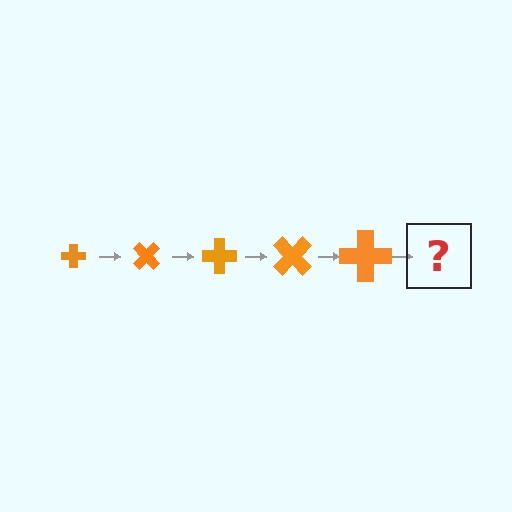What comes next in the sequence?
The next element should be a cross, larger than the previous one and rotated 225 degrees from the start.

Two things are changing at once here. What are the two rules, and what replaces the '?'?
The two rules are that the cross grows larger each step and it rotates 45 degrees each step. The '?' should be a cross, larger than the previous one and rotated 225 degrees from the start.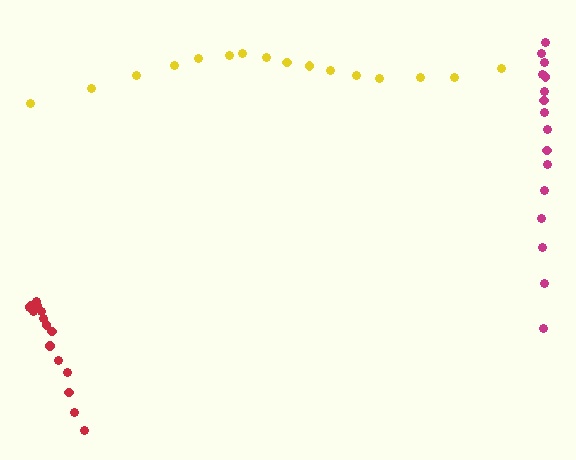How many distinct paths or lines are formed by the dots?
There are 3 distinct paths.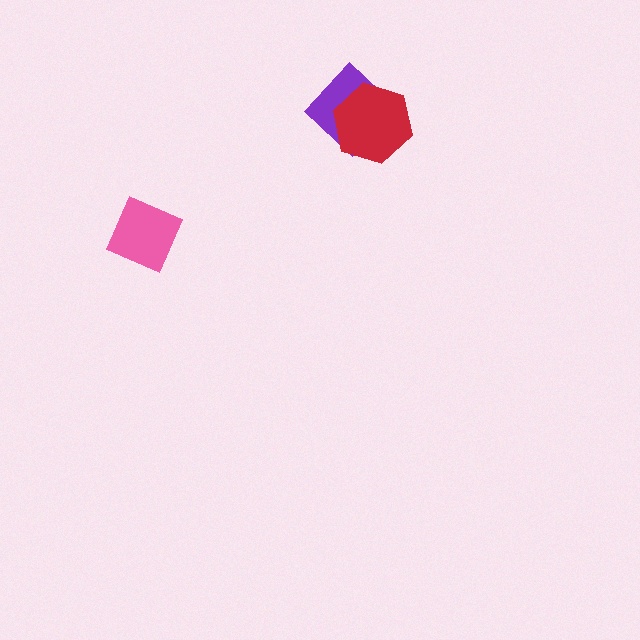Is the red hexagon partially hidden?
No, no other shape covers it.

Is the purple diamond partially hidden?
Yes, it is partially covered by another shape.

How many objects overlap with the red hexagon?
1 object overlaps with the red hexagon.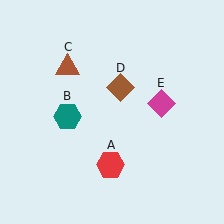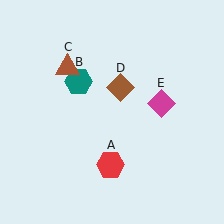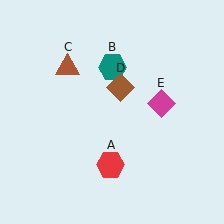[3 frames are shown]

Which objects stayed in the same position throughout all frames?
Red hexagon (object A) and brown triangle (object C) and brown diamond (object D) and magenta diamond (object E) remained stationary.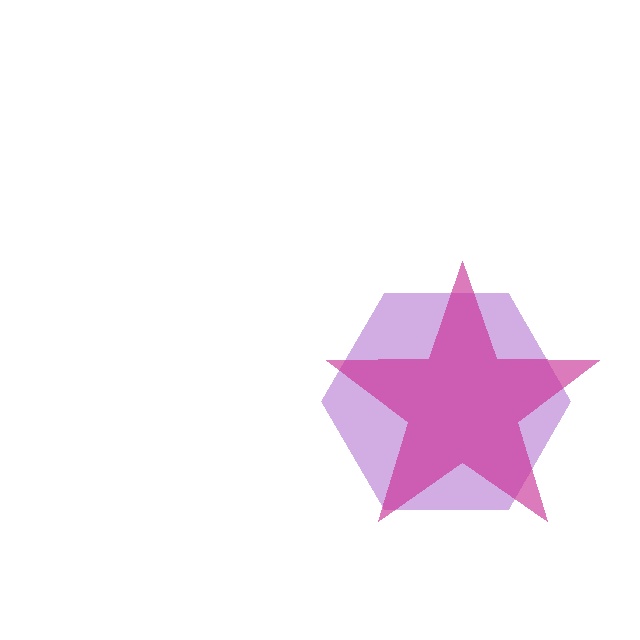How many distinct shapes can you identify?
There are 2 distinct shapes: a purple hexagon, a magenta star.